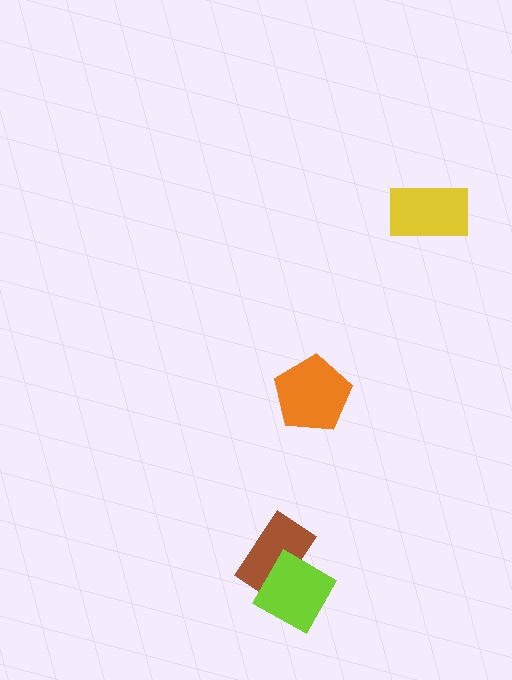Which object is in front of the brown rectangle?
The lime diamond is in front of the brown rectangle.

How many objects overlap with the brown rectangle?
1 object overlaps with the brown rectangle.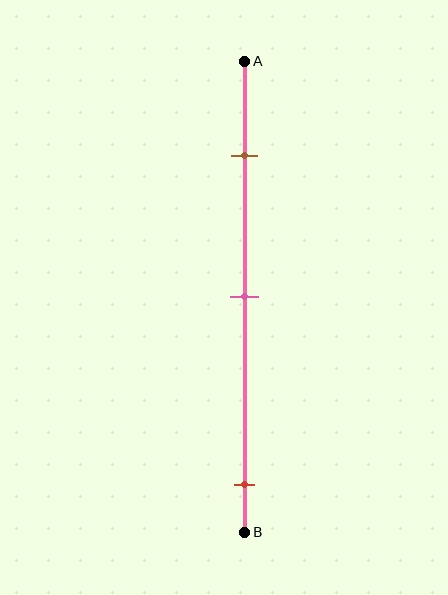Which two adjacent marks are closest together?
The brown and pink marks are the closest adjacent pair.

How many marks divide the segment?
There are 3 marks dividing the segment.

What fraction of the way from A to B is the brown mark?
The brown mark is approximately 20% (0.2) of the way from A to B.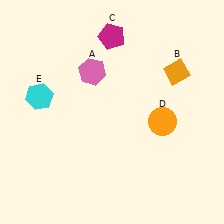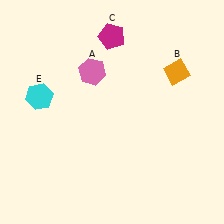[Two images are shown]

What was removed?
The orange circle (D) was removed in Image 2.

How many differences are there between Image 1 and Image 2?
There is 1 difference between the two images.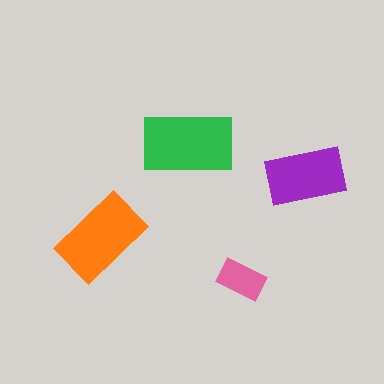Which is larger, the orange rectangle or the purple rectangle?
The orange one.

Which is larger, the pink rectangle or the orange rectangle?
The orange one.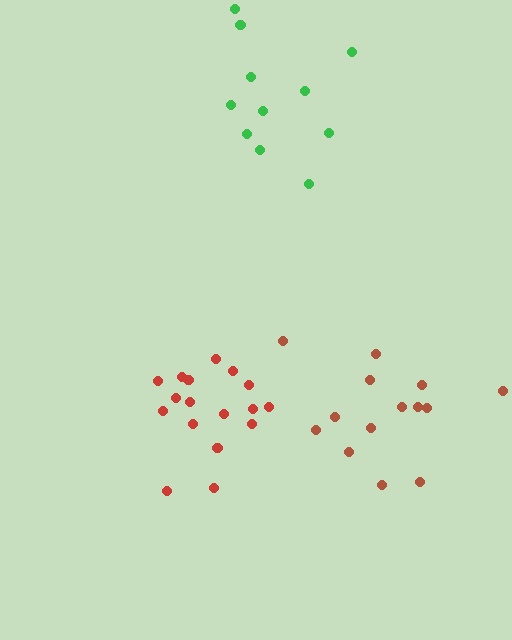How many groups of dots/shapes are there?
There are 3 groups.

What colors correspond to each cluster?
The clusters are colored: red, green, brown.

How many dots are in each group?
Group 1: 17 dots, Group 2: 11 dots, Group 3: 14 dots (42 total).